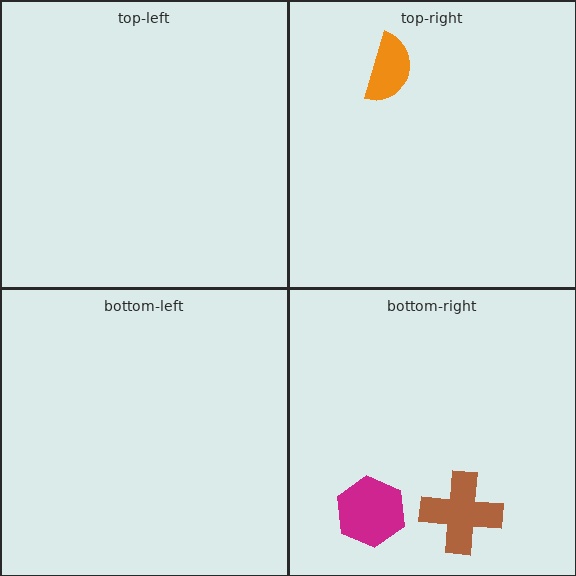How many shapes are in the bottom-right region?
2.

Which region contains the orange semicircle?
The top-right region.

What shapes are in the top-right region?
The orange semicircle.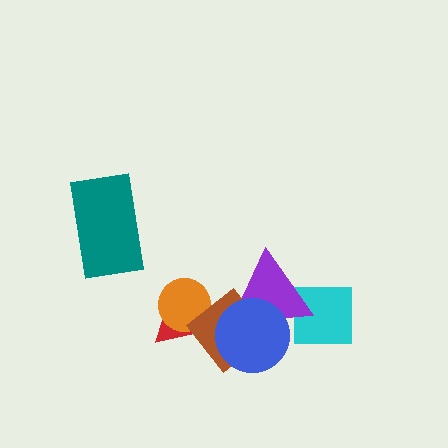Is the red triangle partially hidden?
Yes, it is partially covered by another shape.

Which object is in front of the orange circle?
The brown diamond is in front of the orange circle.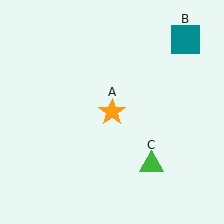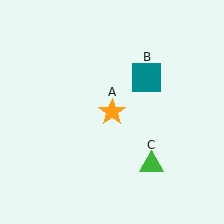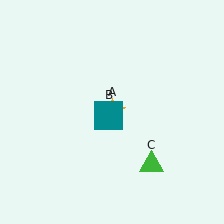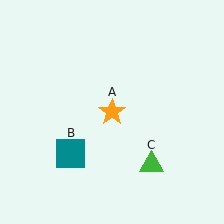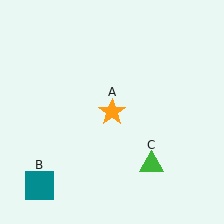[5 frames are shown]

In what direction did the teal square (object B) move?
The teal square (object B) moved down and to the left.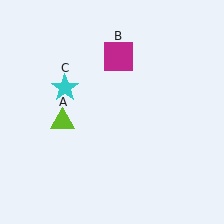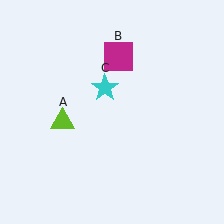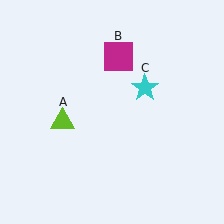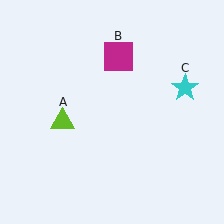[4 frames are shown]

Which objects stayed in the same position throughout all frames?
Lime triangle (object A) and magenta square (object B) remained stationary.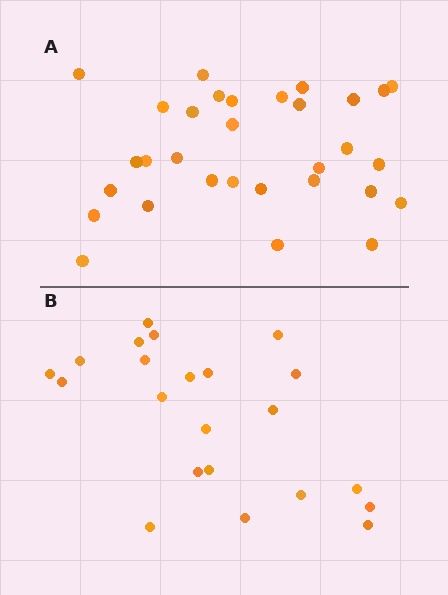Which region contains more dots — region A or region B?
Region A (the top region) has more dots.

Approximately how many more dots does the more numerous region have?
Region A has roughly 8 or so more dots than region B.